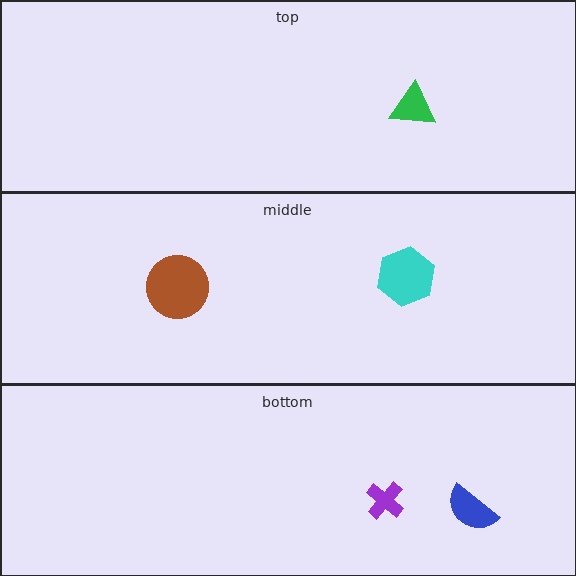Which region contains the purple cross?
The bottom region.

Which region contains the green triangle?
The top region.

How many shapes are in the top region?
1.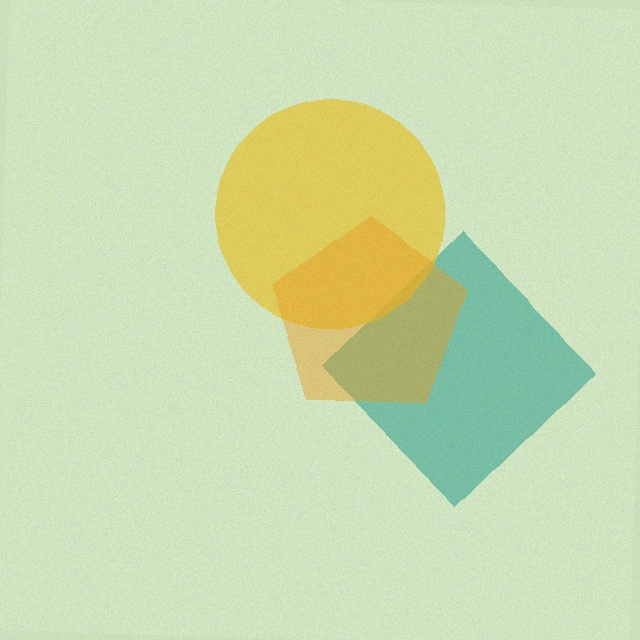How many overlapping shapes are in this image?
There are 3 overlapping shapes in the image.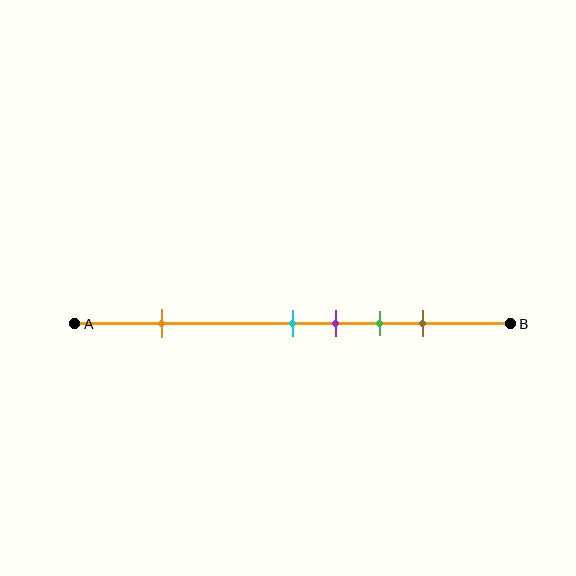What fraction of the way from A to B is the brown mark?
The brown mark is approximately 80% (0.8) of the way from A to B.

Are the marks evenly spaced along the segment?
No, the marks are not evenly spaced.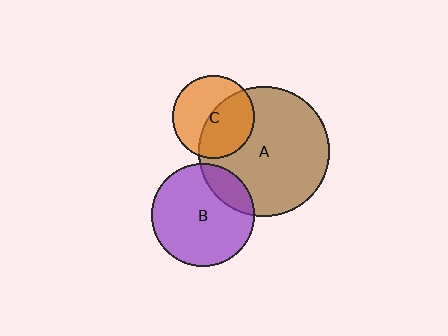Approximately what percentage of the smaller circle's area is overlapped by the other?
Approximately 50%.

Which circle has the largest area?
Circle A (brown).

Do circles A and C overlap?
Yes.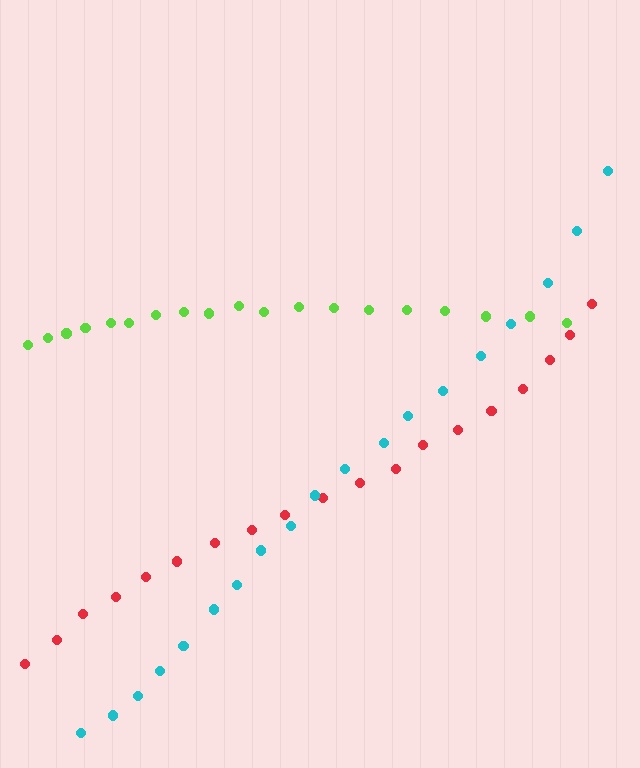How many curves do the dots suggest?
There are 3 distinct paths.